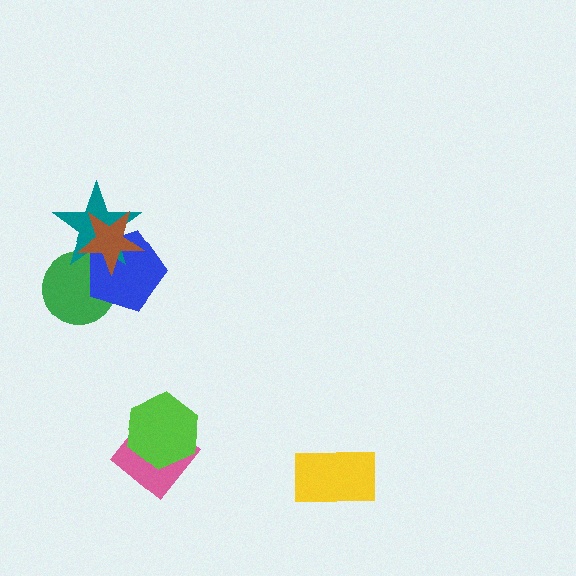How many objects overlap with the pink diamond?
1 object overlaps with the pink diamond.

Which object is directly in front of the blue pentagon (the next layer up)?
The teal star is directly in front of the blue pentagon.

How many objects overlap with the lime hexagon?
1 object overlaps with the lime hexagon.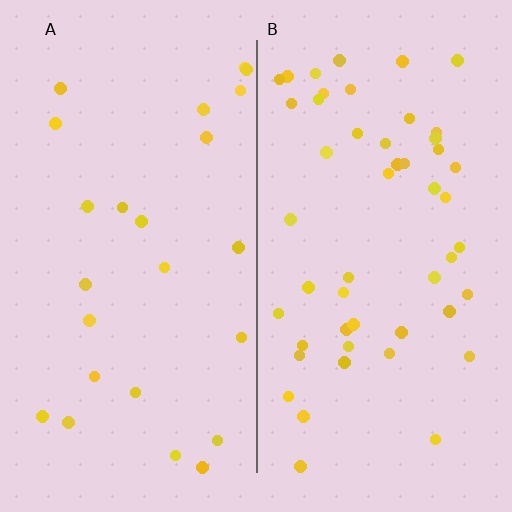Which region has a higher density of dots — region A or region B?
B (the right).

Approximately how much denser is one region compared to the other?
Approximately 2.1× — region B over region A.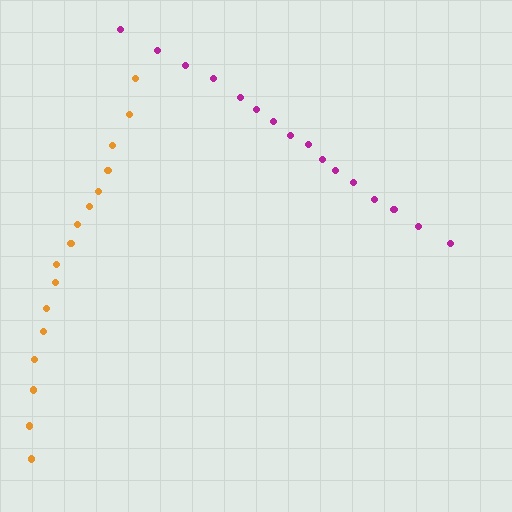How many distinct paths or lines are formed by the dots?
There are 2 distinct paths.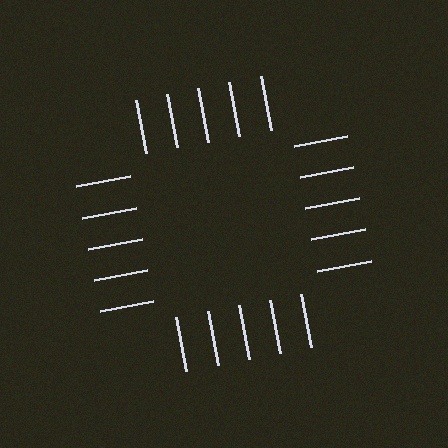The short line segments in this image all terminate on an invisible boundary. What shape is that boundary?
An illusory square — the line segments terminate on its edges but no continuous stroke is drawn.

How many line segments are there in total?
20 — 5 along each of the 4 edges.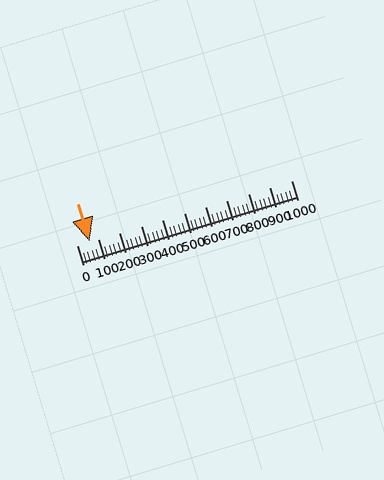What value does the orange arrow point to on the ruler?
The orange arrow points to approximately 60.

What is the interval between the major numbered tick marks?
The major tick marks are spaced 100 units apart.